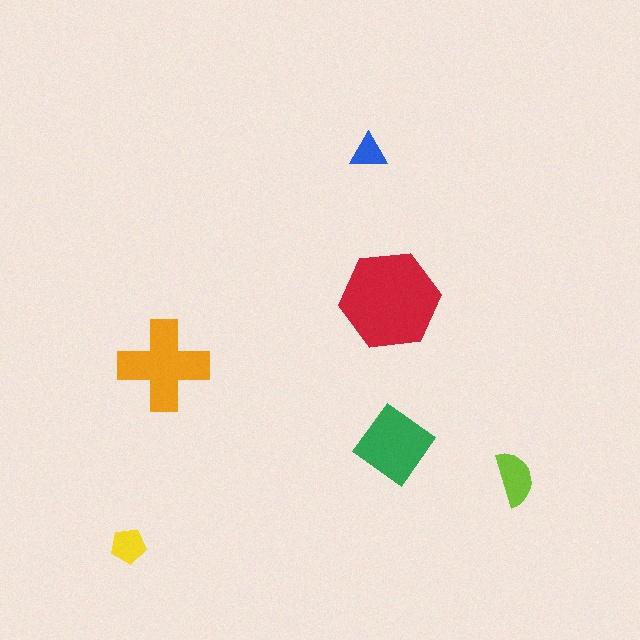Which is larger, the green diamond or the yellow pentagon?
The green diamond.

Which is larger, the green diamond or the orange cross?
The orange cross.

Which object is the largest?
The red hexagon.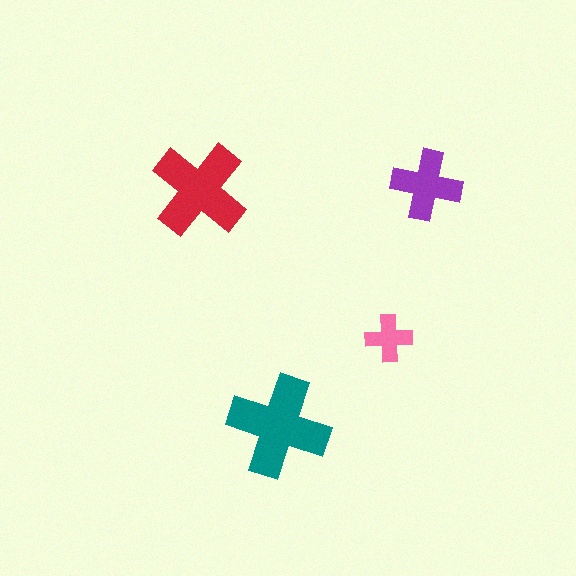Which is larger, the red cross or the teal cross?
The teal one.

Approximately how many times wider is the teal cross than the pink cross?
About 2 times wider.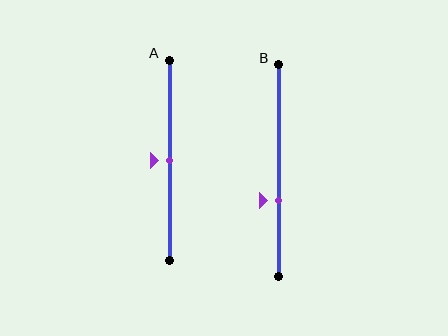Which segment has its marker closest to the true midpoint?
Segment A has its marker closest to the true midpoint.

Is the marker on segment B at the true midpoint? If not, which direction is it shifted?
No, the marker on segment B is shifted downward by about 14% of the segment length.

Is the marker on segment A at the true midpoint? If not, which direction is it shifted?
Yes, the marker on segment A is at the true midpoint.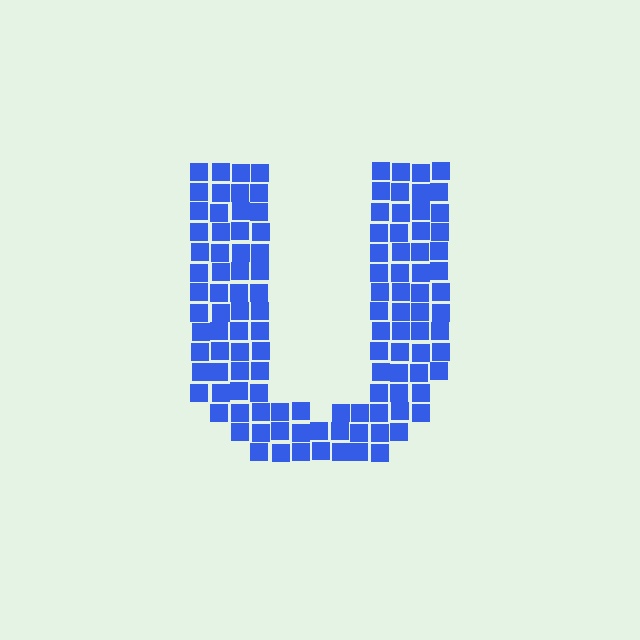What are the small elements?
The small elements are squares.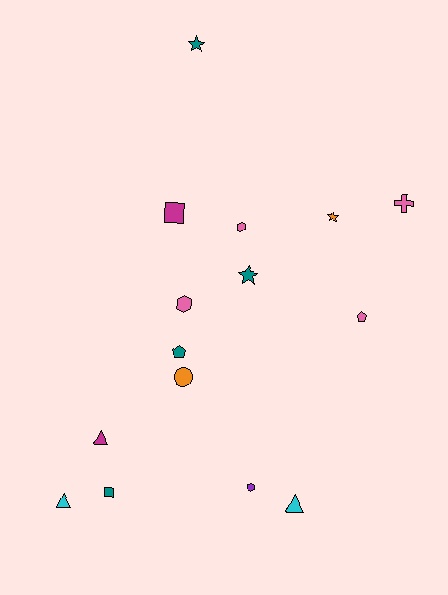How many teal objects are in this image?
There are 4 teal objects.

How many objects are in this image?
There are 15 objects.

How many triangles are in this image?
There are 3 triangles.